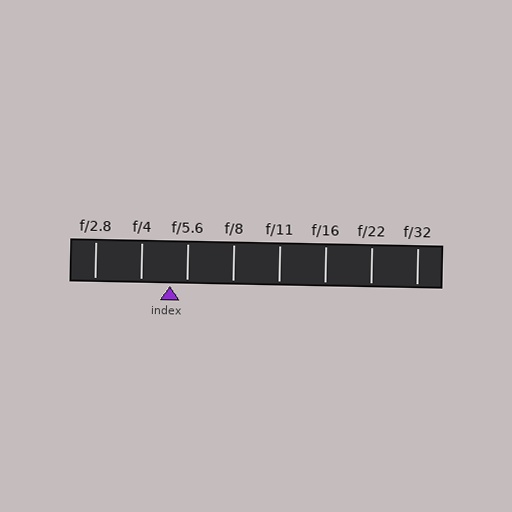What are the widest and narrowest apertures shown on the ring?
The widest aperture shown is f/2.8 and the narrowest is f/32.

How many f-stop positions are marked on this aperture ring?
There are 8 f-stop positions marked.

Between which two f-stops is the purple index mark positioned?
The index mark is between f/4 and f/5.6.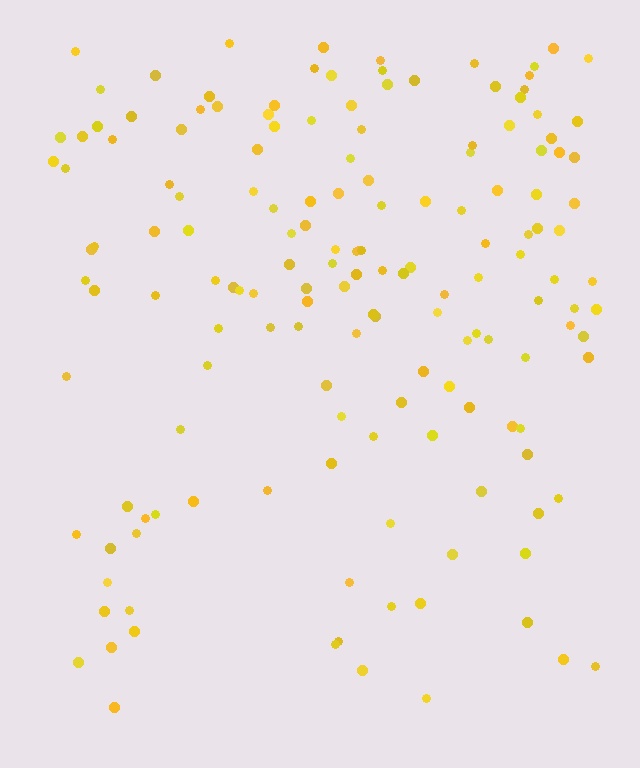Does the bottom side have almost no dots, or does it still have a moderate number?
Still a moderate number, just noticeably fewer than the top.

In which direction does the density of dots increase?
From bottom to top, with the top side densest.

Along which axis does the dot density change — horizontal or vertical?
Vertical.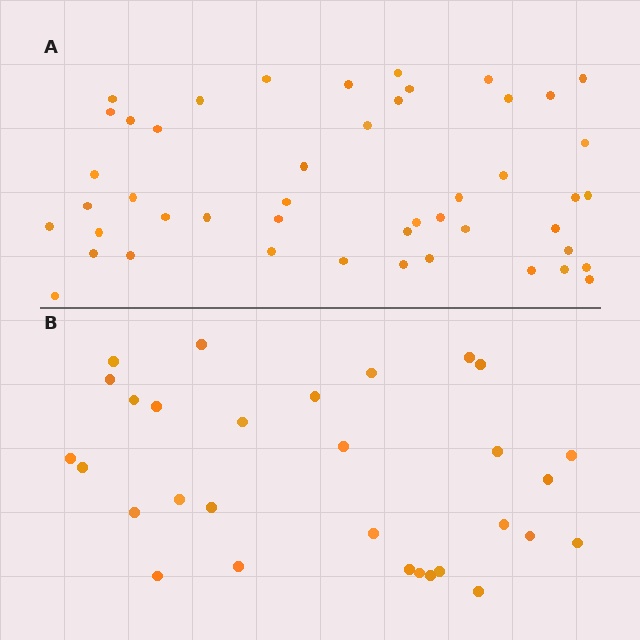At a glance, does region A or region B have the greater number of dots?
Region A (the top region) has more dots.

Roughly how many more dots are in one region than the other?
Region A has approximately 15 more dots than region B.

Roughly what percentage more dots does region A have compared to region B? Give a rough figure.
About 55% more.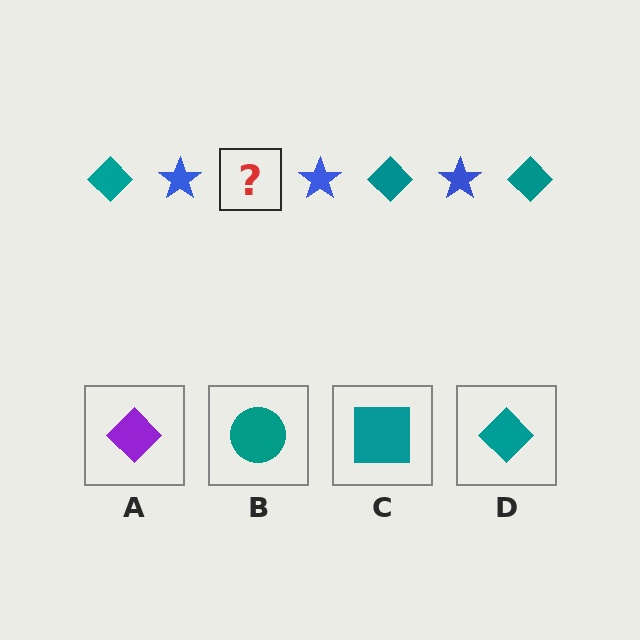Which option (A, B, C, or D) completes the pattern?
D.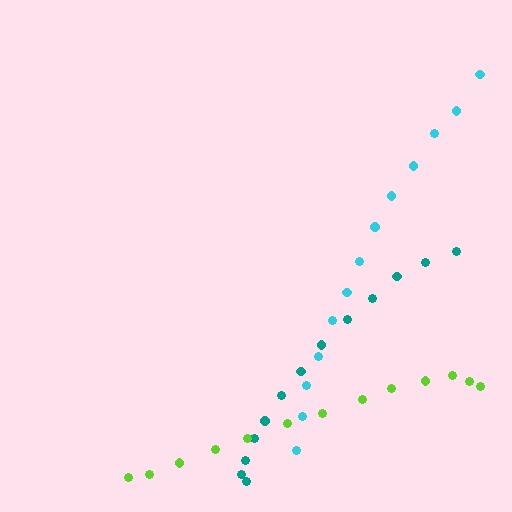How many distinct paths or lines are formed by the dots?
There are 3 distinct paths.